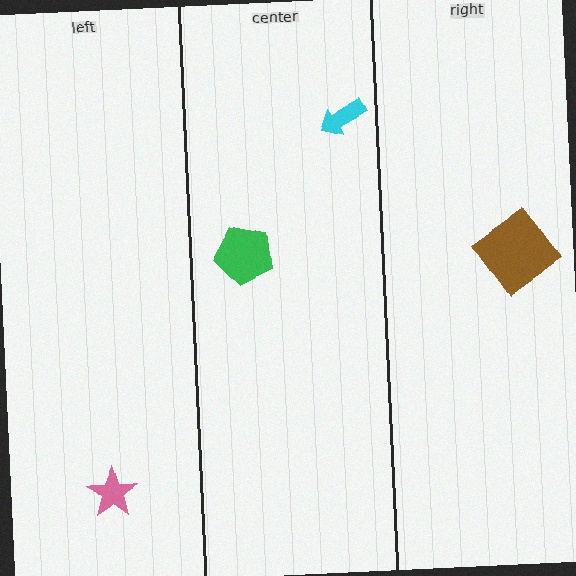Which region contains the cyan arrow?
The center region.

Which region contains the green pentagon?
The center region.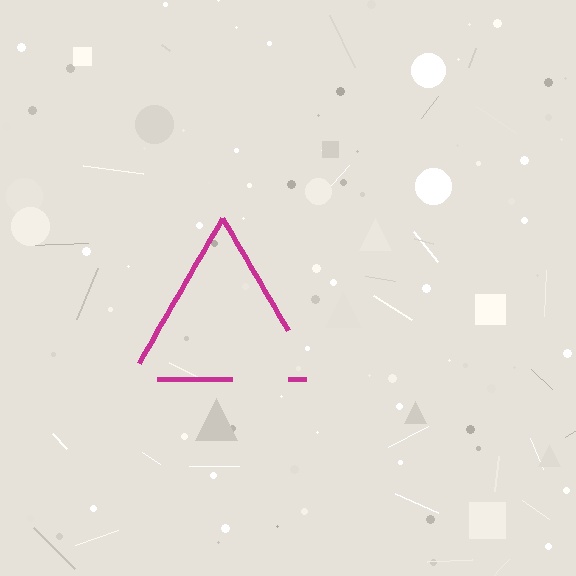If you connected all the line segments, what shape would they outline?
They would outline a triangle.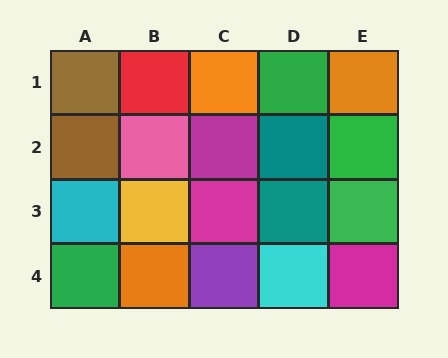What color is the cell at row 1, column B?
Red.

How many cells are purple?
1 cell is purple.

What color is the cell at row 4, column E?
Magenta.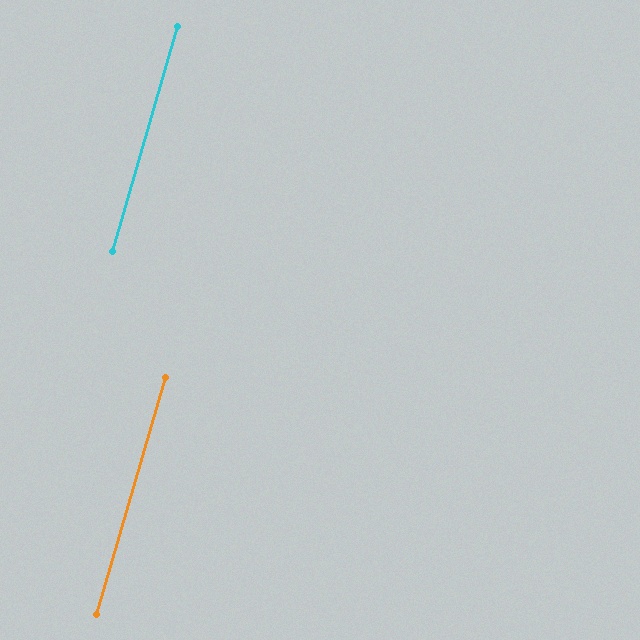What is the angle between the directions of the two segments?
Approximately 0 degrees.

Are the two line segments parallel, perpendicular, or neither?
Parallel — their directions differ by only 0.3°.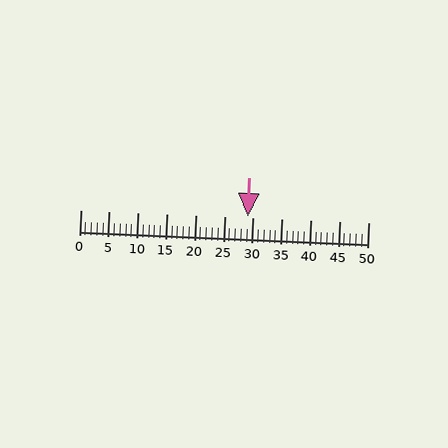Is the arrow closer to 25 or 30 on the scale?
The arrow is closer to 30.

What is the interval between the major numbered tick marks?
The major tick marks are spaced 5 units apart.